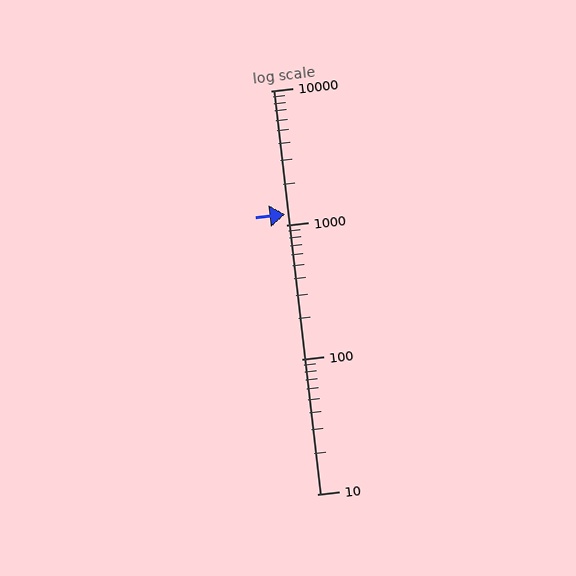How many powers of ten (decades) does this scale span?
The scale spans 3 decades, from 10 to 10000.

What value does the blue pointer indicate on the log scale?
The pointer indicates approximately 1200.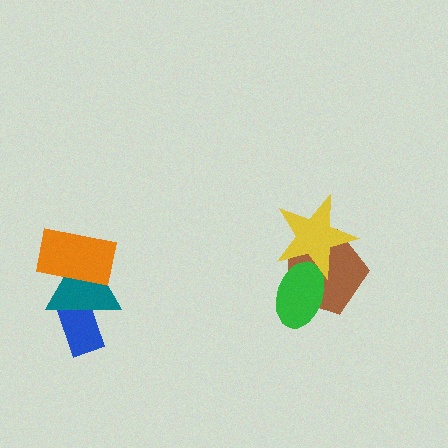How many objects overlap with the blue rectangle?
1 object overlaps with the blue rectangle.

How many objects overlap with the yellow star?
2 objects overlap with the yellow star.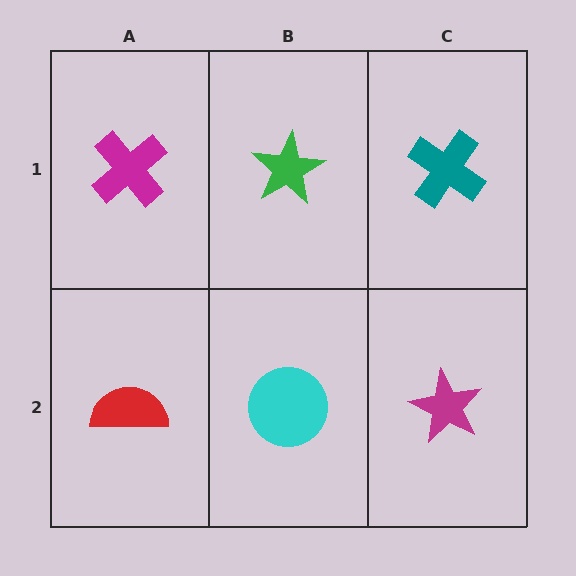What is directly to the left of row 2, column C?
A cyan circle.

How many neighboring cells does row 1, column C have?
2.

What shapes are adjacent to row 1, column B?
A cyan circle (row 2, column B), a magenta cross (row 1, column A), a teal cross (row 1, column C).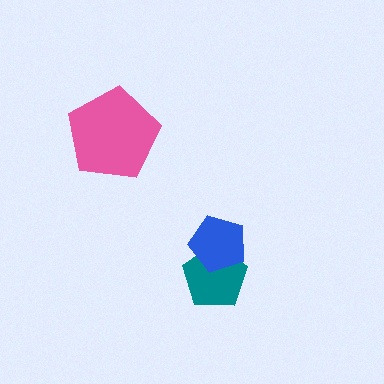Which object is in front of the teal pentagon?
The blue pentagon is in front of the teal pentagon.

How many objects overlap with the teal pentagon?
1 object overlaps with the teal pentagon.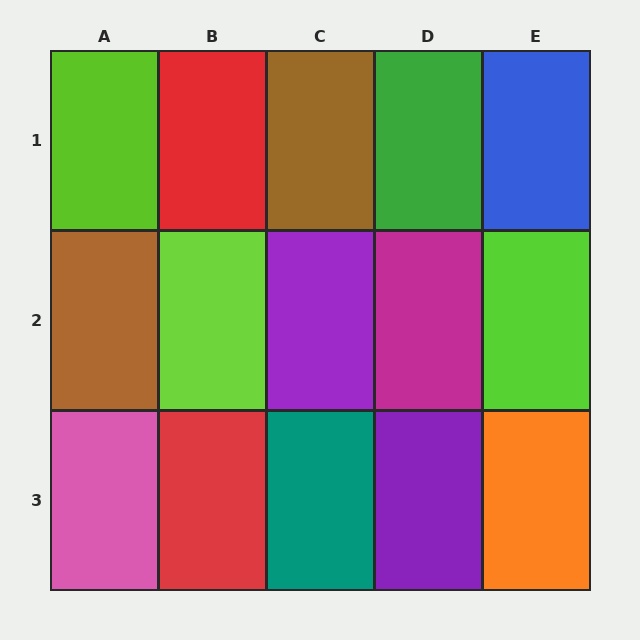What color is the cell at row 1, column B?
Red.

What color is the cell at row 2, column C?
Purple.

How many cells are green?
1 cell is green.